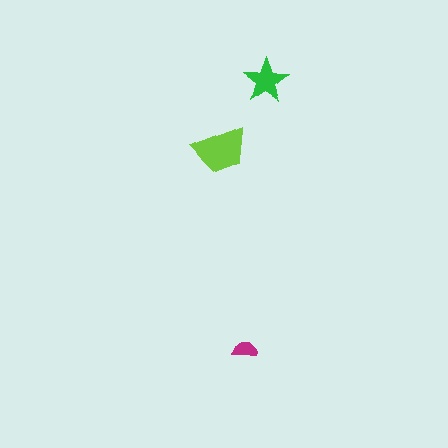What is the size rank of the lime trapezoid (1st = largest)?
1st.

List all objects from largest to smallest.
The lime trapezoid, the green star, the magenta semicircle.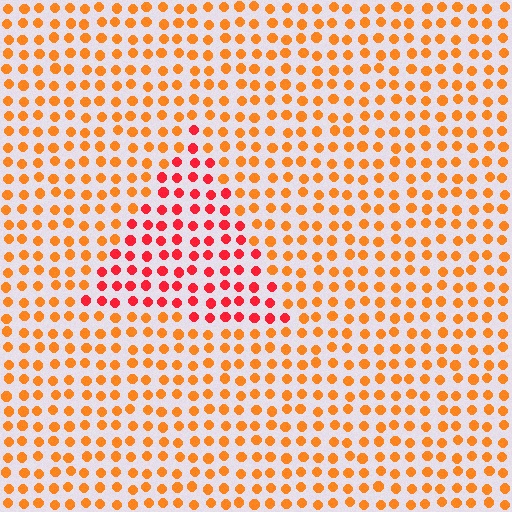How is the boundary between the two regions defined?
The boundary is defined purely by a slight shift in hue (about 34 degrees). Spacing, size, and orientation are identical on both sides.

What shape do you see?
I see a triangle.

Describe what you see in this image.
The image is filled with small orange elements in a uniform arrangement. A triangle-shaped region is visible where the elements are tinted to a slightly different hue, forming a subtle color boundary.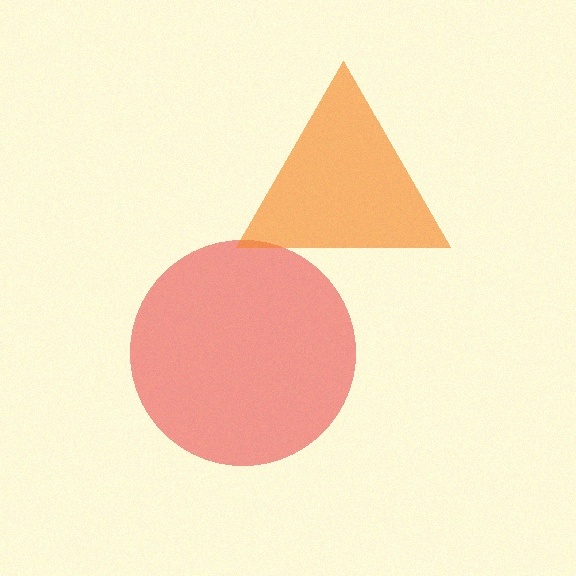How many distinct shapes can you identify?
There are 2 distinct shapes: a red circle, an orange triangle.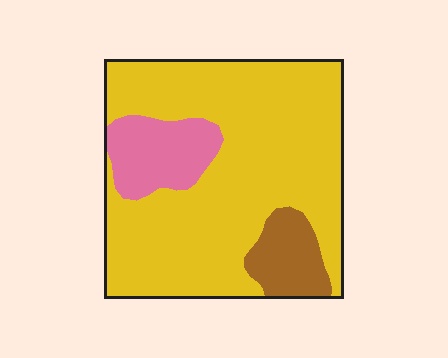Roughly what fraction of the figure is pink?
Pink takes up about one eighth (1/8) of the figure.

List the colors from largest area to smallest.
From largest to smallest: yellow, pink, brown.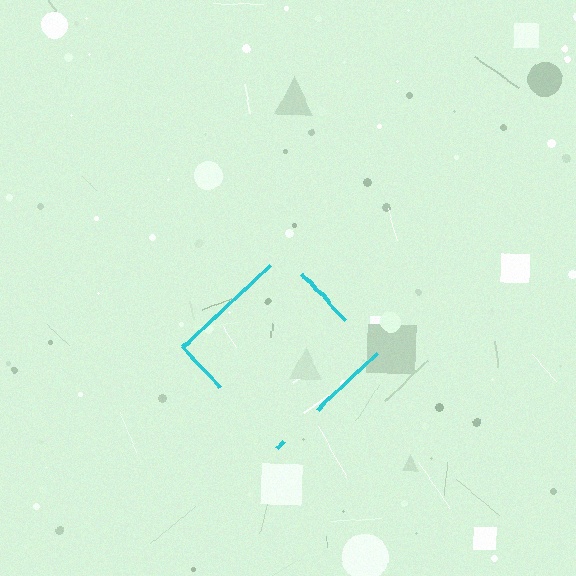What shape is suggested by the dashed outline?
The dashed outline suggests a diamond.